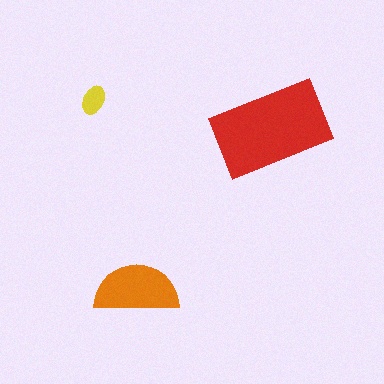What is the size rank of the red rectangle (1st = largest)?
1st.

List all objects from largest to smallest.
The red rectangle, the orange semicircle, the yellow ellipse.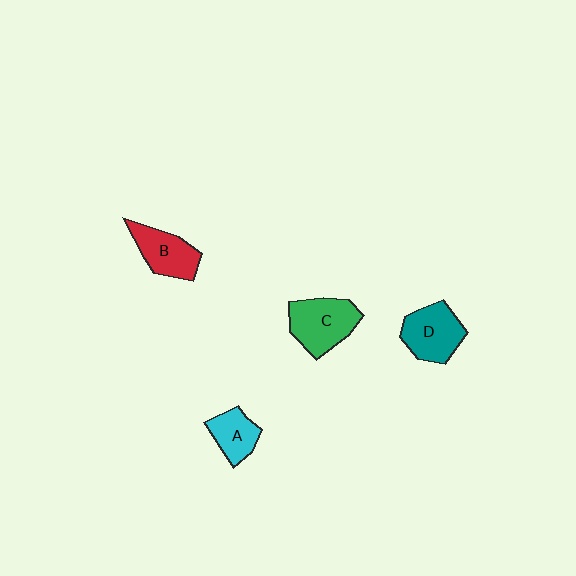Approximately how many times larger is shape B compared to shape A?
Approximately 1.3 times.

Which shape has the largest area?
Shape C (green).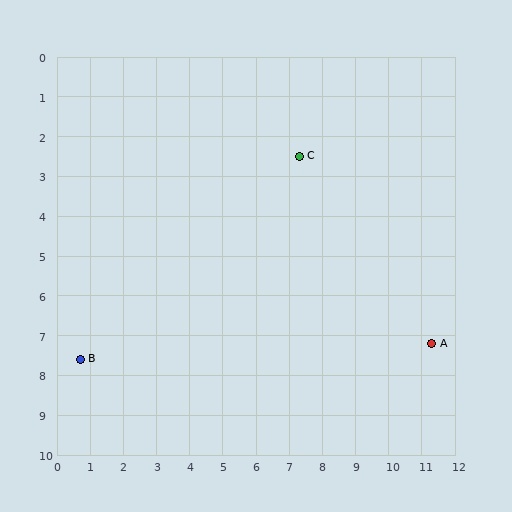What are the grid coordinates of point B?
Point B is at approximately (0.7, 7.6).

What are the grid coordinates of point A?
Point A is at approximately (11.3, 7.2).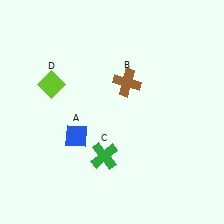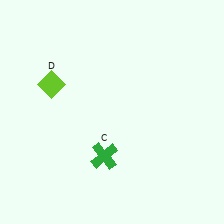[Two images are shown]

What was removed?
The blue diamond (A), the brown cross (B) were removed in Image 2.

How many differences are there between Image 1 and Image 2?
There are 2 differences between the two images.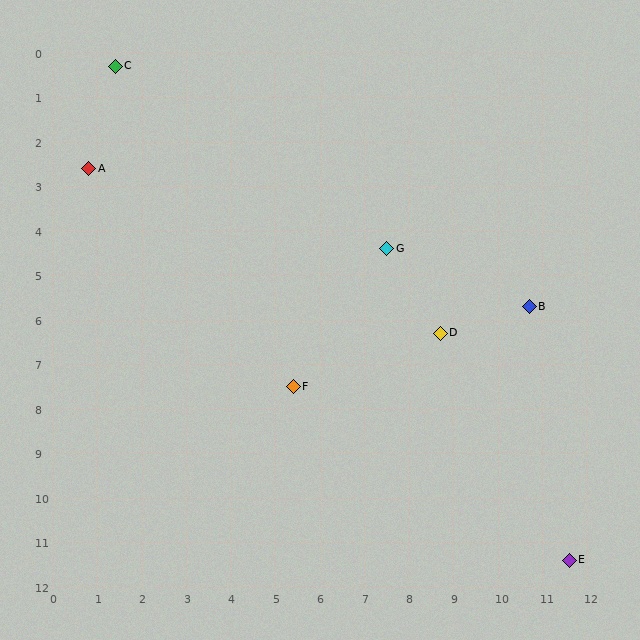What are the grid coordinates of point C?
Point C is at approximately (1.4, 0.3).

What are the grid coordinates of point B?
Point B is at approximately (10.7, 5.7).